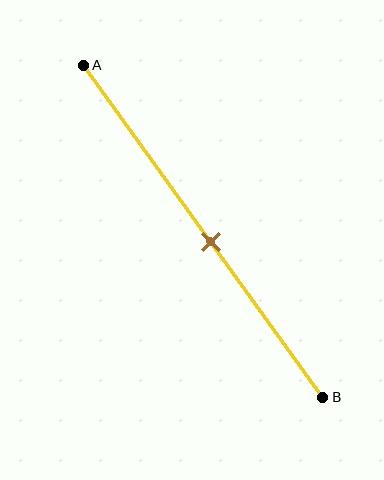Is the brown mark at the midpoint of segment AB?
No, the mark is at about 55% from A, not at the 50% midpoint.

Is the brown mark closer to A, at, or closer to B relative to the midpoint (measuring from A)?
The brown mark is closer to point B than the midpoint of segment AB.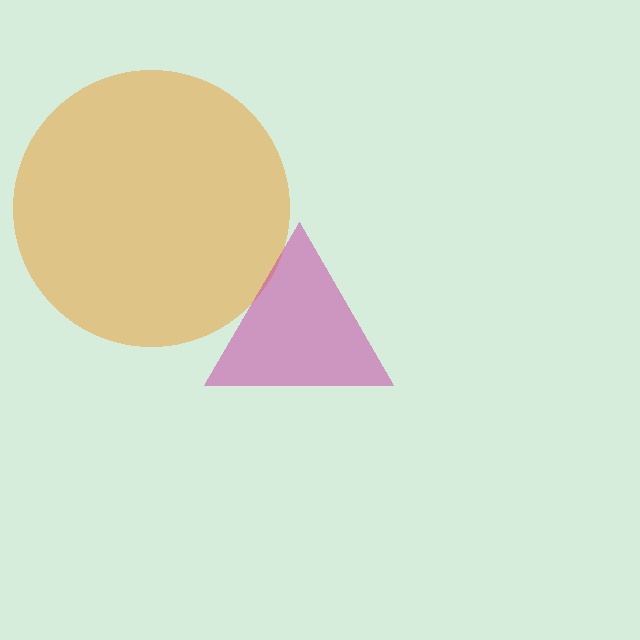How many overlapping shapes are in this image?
There are 2 overlapping shapes in the image.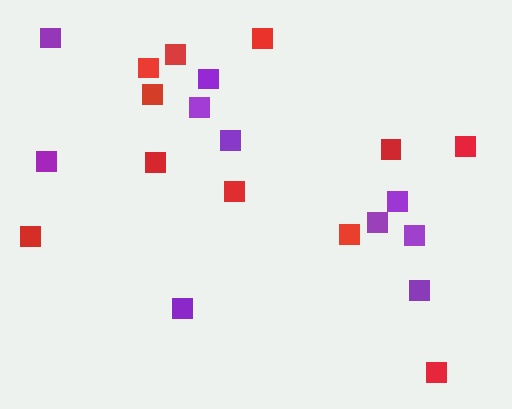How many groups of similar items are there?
There are 2 groups: one group of red squares (11) and one group of purple squares (10).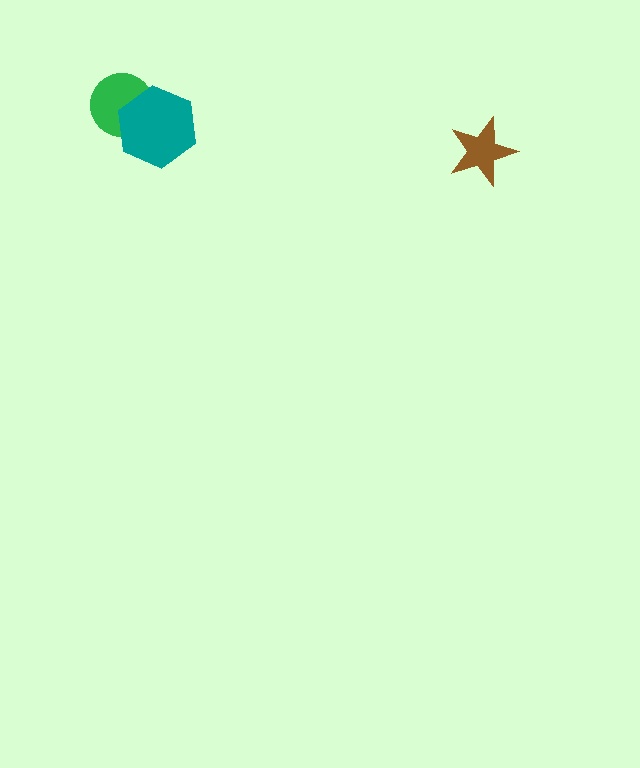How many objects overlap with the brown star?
0 objects overlap with the brown star.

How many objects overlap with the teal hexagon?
1 object overlaps with the teal hexagon.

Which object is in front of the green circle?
The teal hexagon is in front of the green circle.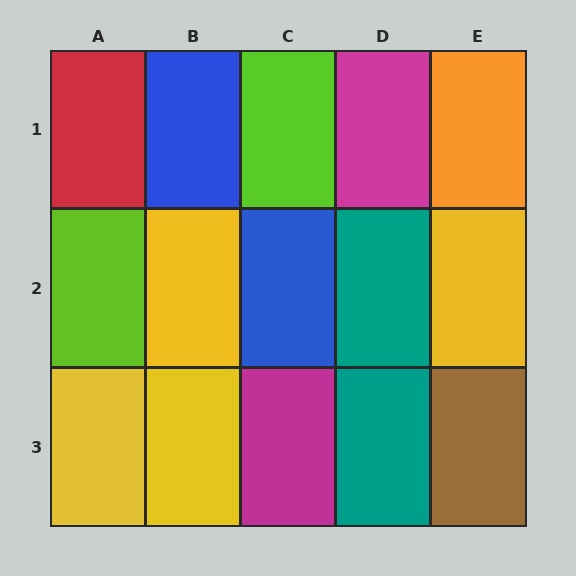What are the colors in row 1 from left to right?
Red, blue, lime, magenta, orange.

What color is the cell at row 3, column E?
Brown.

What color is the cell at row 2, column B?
Yellow.